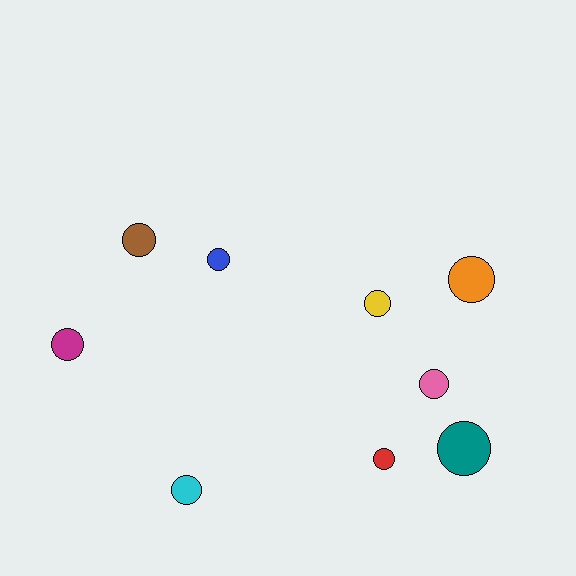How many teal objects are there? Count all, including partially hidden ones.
There is 1 teal object.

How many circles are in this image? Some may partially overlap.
There are 9 circles.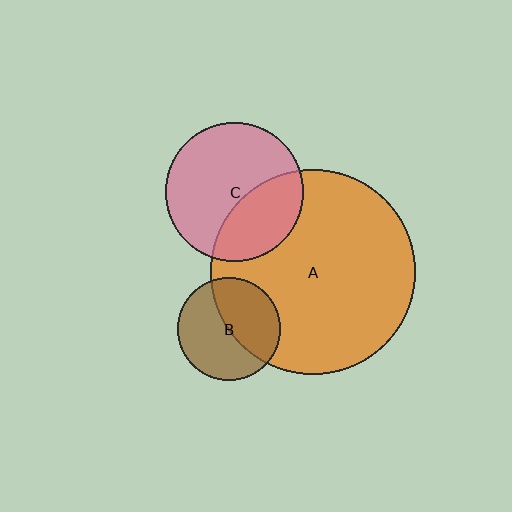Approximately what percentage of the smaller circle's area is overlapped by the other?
Approximately 35%.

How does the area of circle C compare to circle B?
Approximately 1.8 times.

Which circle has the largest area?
Circle A (orange).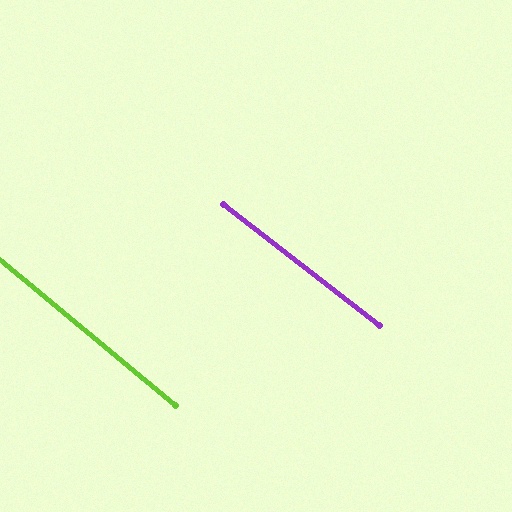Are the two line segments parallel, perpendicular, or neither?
Parallel — their directions differ by only 1.8°.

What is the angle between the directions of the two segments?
Approximately 2 degrees.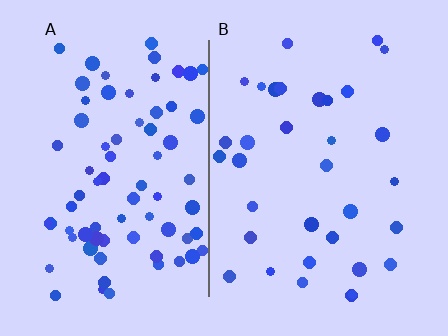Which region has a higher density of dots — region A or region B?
A (the left).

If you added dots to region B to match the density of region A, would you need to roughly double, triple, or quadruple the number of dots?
Approximately double.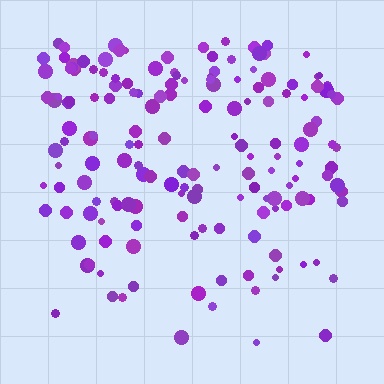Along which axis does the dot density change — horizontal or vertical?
Vertical.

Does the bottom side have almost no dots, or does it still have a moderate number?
Still a moderate number, just noticeably fewer than the top.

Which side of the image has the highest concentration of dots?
The top.